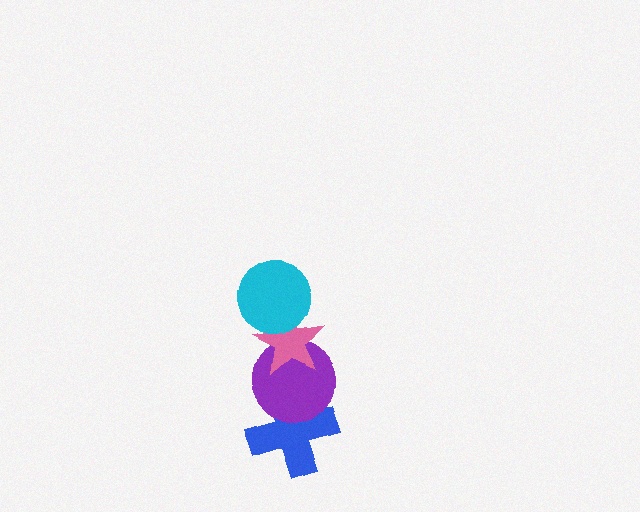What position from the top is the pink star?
The pink star is 2nd from the top.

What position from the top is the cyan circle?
The cyan circle is 1st from the top.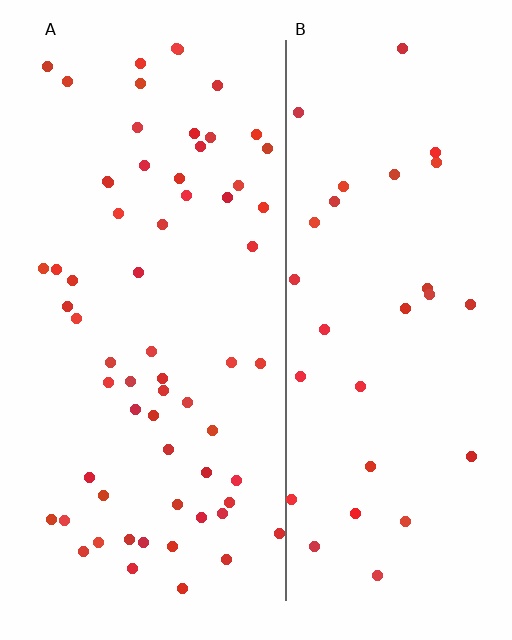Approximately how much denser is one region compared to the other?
Approximately 2.0× — region A over region B.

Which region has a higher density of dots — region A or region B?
A (the left).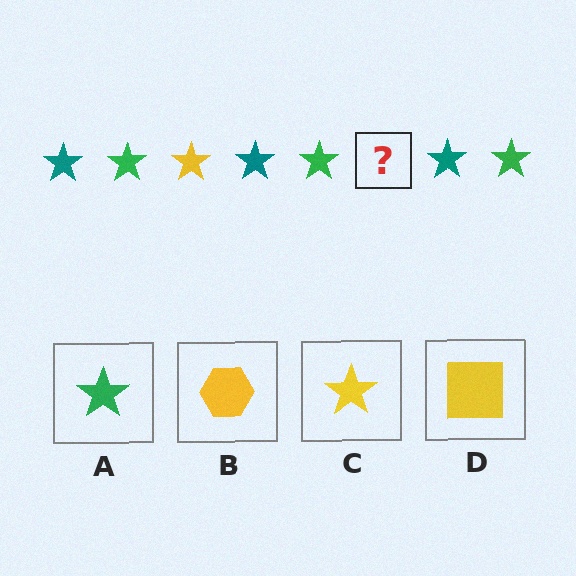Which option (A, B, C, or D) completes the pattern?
C.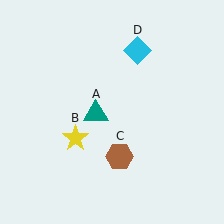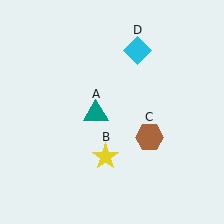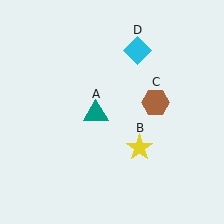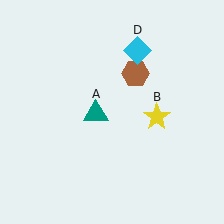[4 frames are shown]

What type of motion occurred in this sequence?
The yellow star (object B), brown hexagon (object C) rotated counterclockwise around the center of the scene.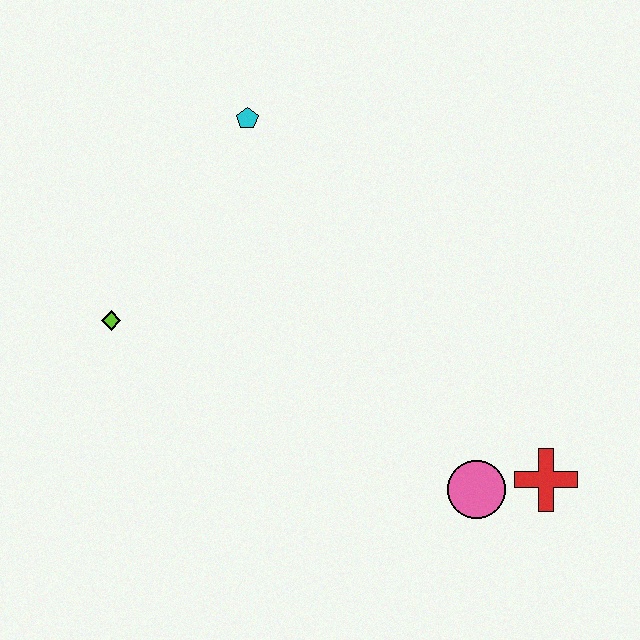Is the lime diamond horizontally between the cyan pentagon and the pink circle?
No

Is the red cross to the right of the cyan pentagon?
Yes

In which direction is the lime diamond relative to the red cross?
The lime diamond is to the left of the red cross.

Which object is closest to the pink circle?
The red cross is closest to the pink circle.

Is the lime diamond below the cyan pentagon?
Yes